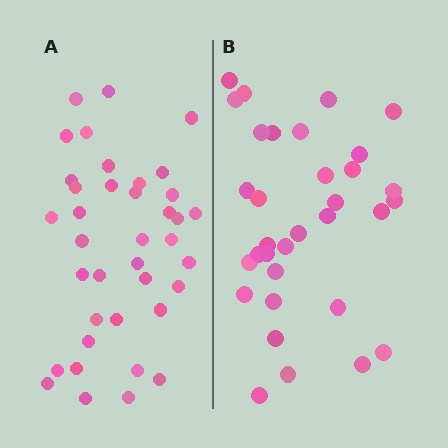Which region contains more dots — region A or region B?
Region A (the left region) has more dots.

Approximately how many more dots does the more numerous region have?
Region A has about 5 more dots than region B.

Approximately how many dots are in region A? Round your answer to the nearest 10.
About 40 dots. (The exact count is 38, which rounds to 40.)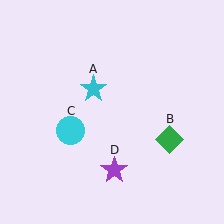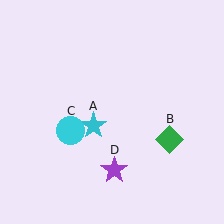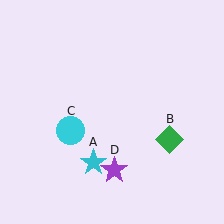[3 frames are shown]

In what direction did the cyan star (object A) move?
The cyan star (object A) moved down.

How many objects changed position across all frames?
1 object changed position: cyan star (object A).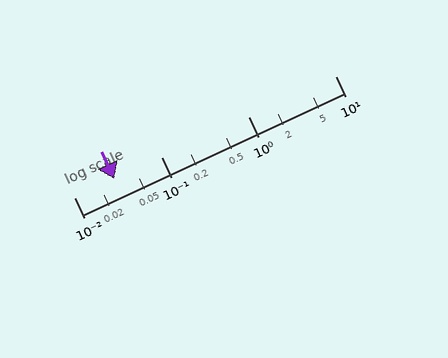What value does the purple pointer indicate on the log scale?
The pointer indicates approximately 0.029.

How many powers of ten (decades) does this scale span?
The scale spans 3 decades, from 0.01 to 10.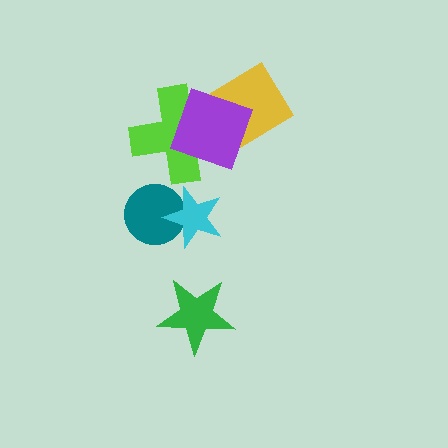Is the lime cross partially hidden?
Yes, it is partially covered by another shape.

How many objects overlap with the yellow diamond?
1 object overlaps with the yellow diamond.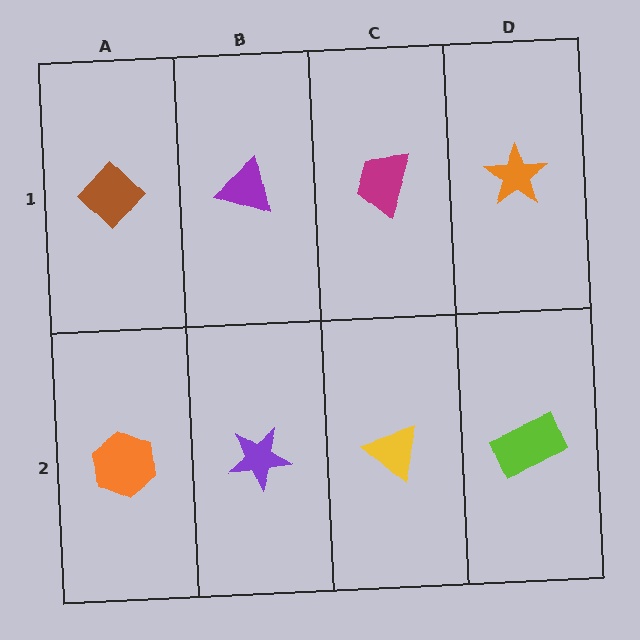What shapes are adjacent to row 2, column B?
A purple triangle (row 1, column B), an orange hexagon (row 2, column A), a yellow triangle (row 2, column C).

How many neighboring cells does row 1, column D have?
2.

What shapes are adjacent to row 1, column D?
A lime rectangle (row 2, column D), a magenta trapezoid (row 1, column C).